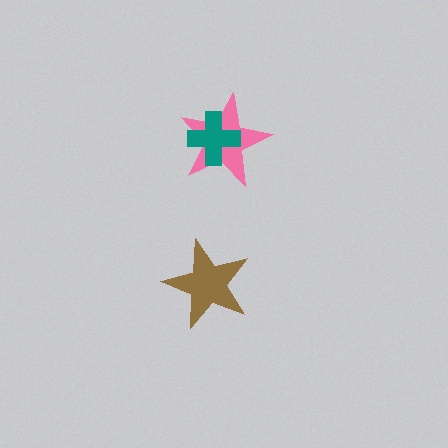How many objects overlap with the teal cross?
1 object overlaps with the teal cross.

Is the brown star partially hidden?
No, no other shape covers it.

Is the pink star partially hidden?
Yes, it is partially covered by another shape.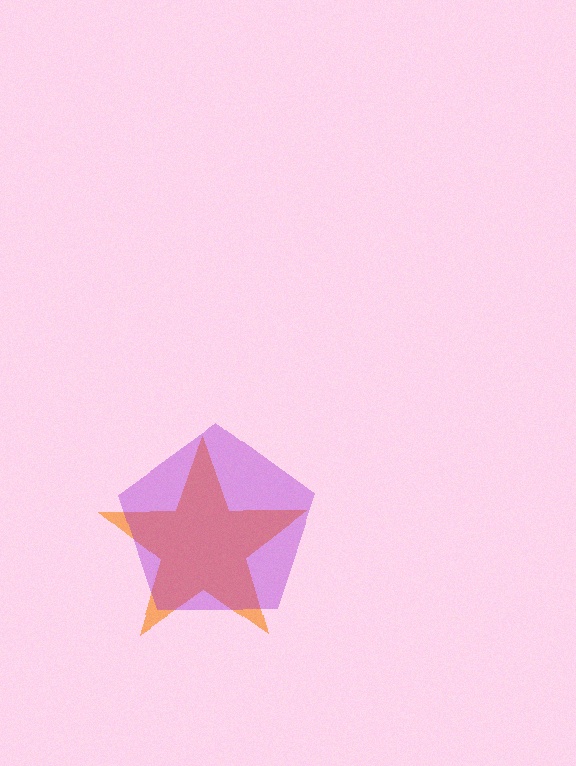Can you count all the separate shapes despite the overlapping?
Yes, there are 2 separate shapes.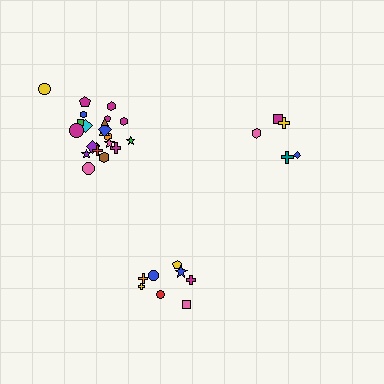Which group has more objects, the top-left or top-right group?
The top-left group.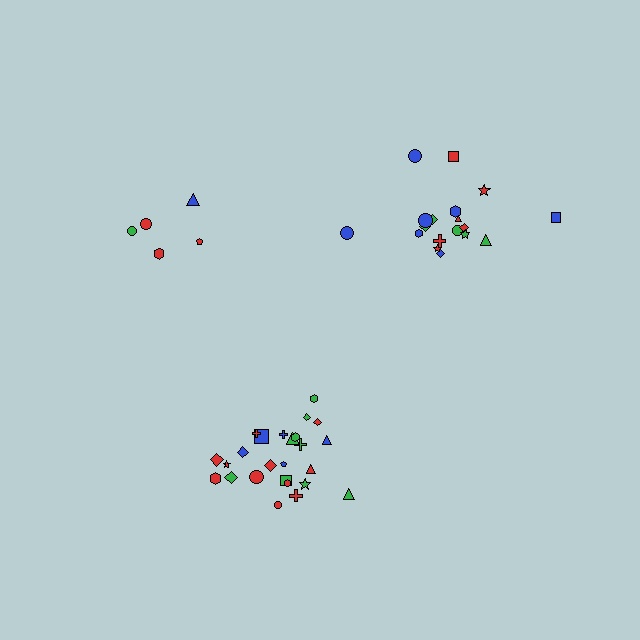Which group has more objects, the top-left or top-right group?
The top-right group.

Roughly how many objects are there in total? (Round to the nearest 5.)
Roughly 50 objects in total.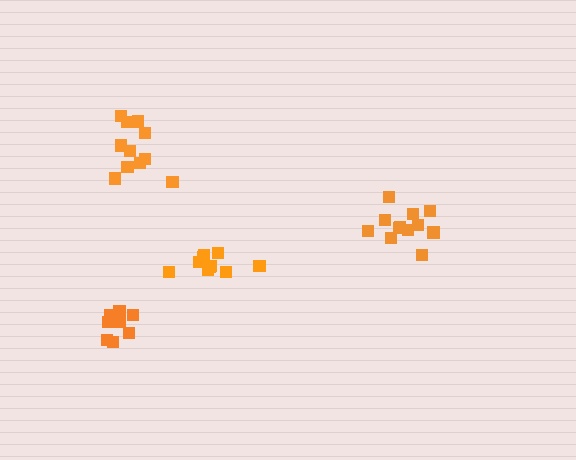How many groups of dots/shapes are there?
There are 4 groups.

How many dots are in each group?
Group 1: 9 dots, Group 2: 12 dots, Group 3: 11 dots, Group 4: 10 dots (42 total).